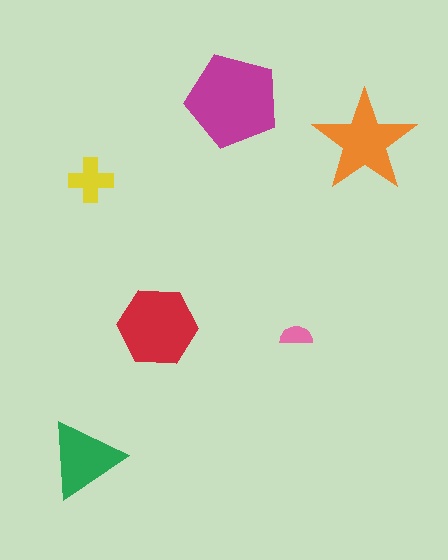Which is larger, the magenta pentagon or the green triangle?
The magenta pentagon.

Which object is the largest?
The magenta pentagon.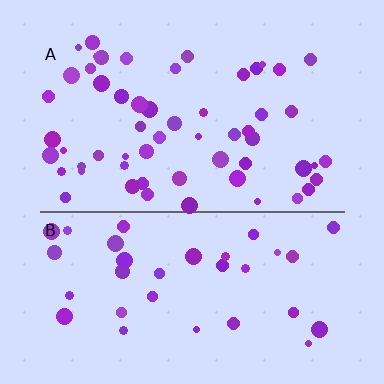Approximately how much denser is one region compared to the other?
Approximately 1.7× — region A over region B.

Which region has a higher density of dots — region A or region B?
A (the top).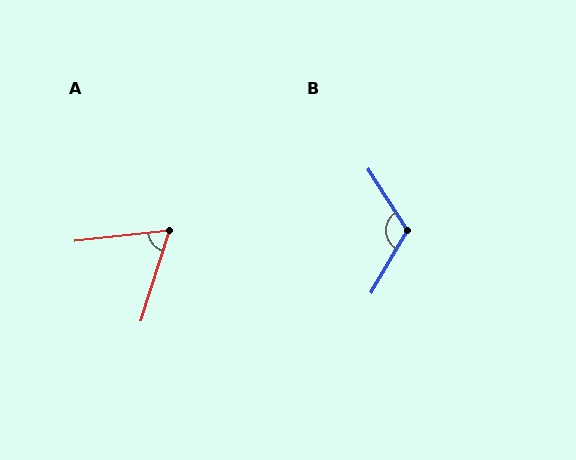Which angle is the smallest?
A, at approximately 66 degrees.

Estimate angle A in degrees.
Approximately 66 degrees.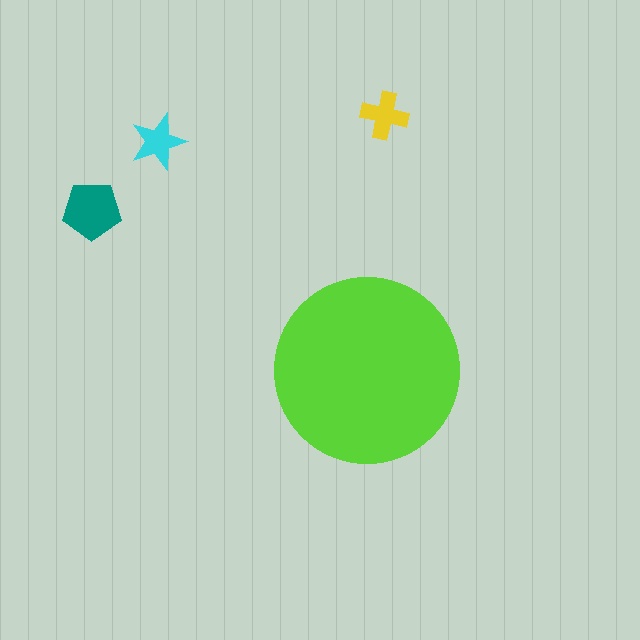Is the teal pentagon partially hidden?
No, the teal pentagon is fully visible.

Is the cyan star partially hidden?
No, the cyan star is fully visible.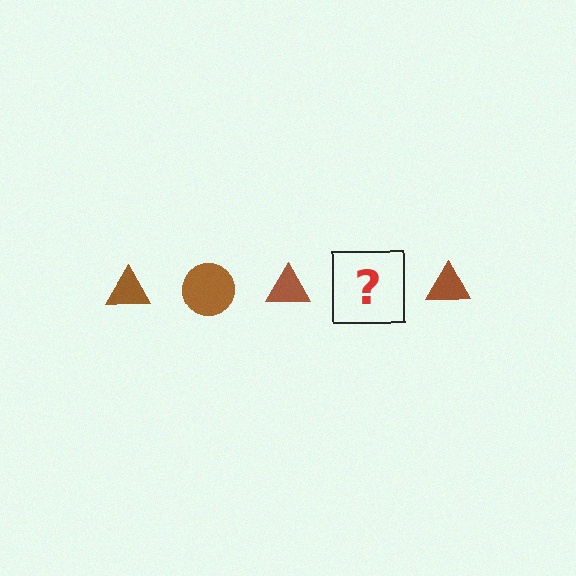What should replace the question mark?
The question mark should be replaced with a brown circle.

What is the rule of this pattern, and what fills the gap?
The rule is that the pattern cycles through triangle, circle shapes in brown. The gap should be filled with a brown circle.